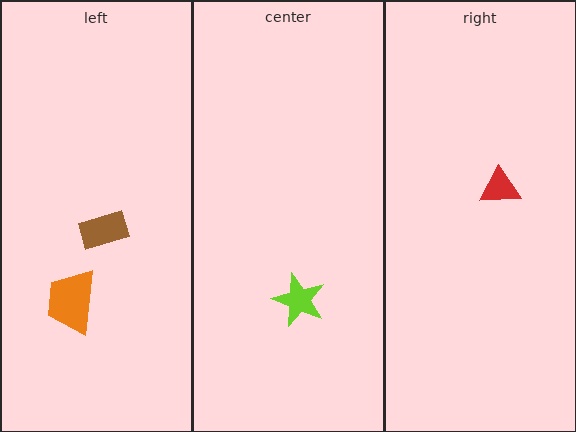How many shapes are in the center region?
1.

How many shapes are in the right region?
1.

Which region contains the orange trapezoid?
The left region.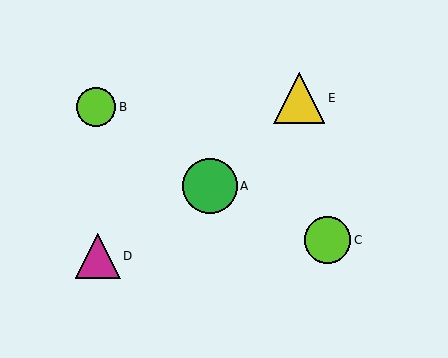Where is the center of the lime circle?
The center of the lime circle is at (96, 107).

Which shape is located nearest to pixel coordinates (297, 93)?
The yellow triangle (labeled E) at (299, 98) is nearest to that location.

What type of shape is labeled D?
Shape D is a magenta triangle.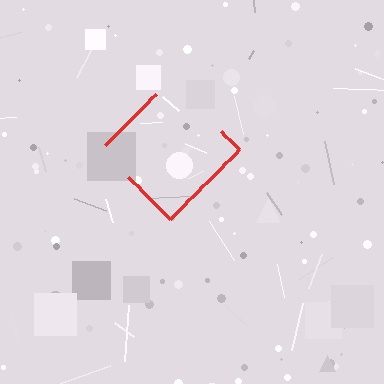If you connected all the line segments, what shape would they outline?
They would outline a diamond.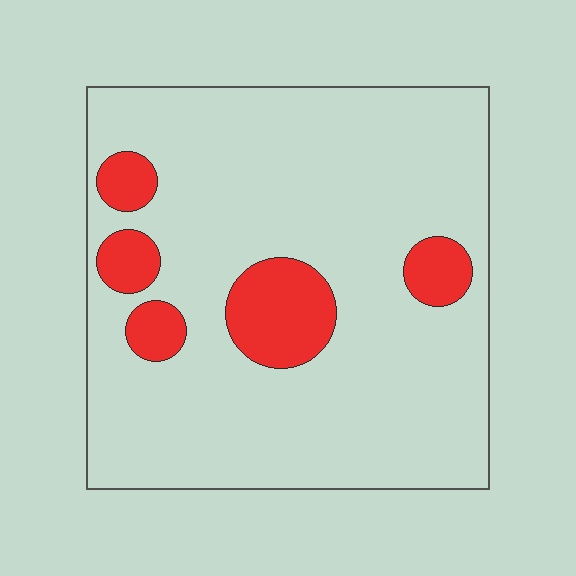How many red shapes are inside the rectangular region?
5.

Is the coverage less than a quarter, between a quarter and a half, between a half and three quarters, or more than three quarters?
Less than a quarter.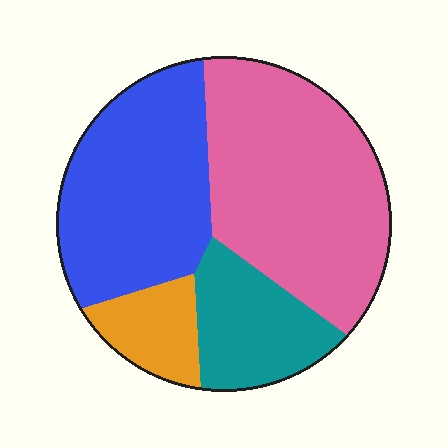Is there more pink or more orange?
Pink.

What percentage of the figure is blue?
Blue takes up about one third (1/3) of the figure.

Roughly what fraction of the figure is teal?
Teal takes up less than a quarter of the figure.